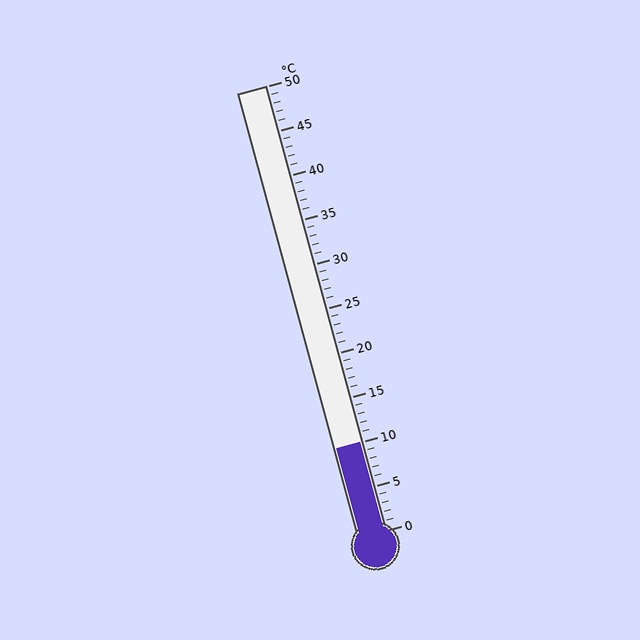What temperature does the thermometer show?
The thermometer shows approximately 10°C.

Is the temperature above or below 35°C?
The temperature is below 35°C.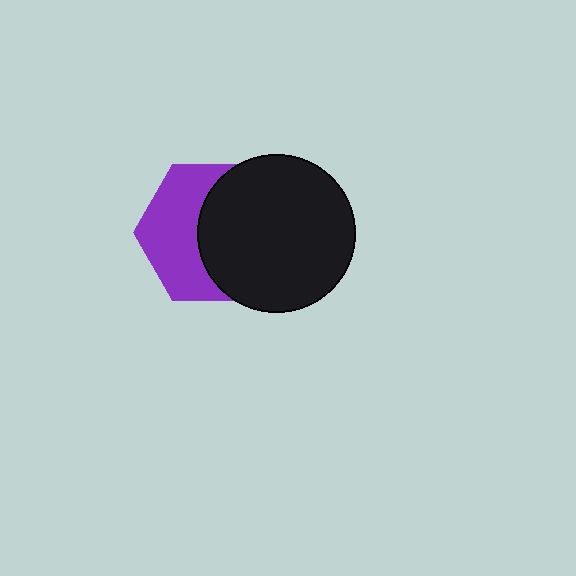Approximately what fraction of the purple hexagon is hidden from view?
Roughly 53% of the purple hexagon is hidden behind the black circle.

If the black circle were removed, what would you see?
You would see the complete purple hexagon.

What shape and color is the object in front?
The object in front is a black circle.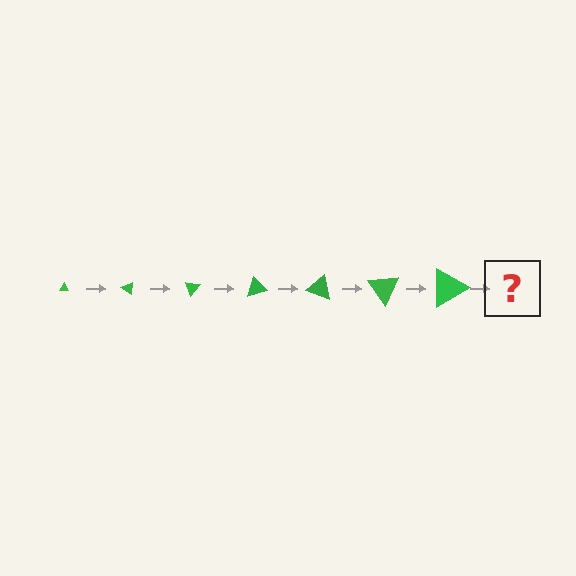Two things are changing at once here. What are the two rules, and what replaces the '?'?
The two rules are that the triangle grows larger each step and it rotates 35 degrees each step. The '?' should be a triangle, larger than the previous one and rotated 245 degrees from the start.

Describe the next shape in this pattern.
It should be a triangle, larger than the previous one and rotated 245 degrees from the start.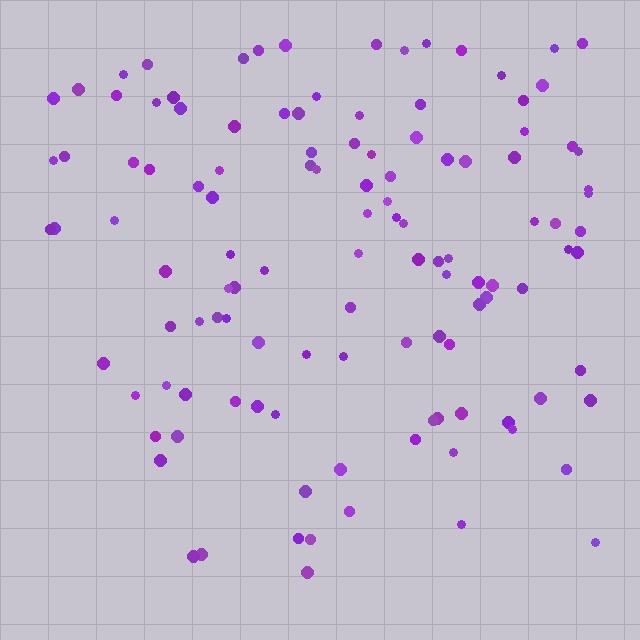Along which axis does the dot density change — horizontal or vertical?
Vertical.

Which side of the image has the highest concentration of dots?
The top.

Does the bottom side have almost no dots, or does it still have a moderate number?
Still a moderate number, just noticeably fewer than the top.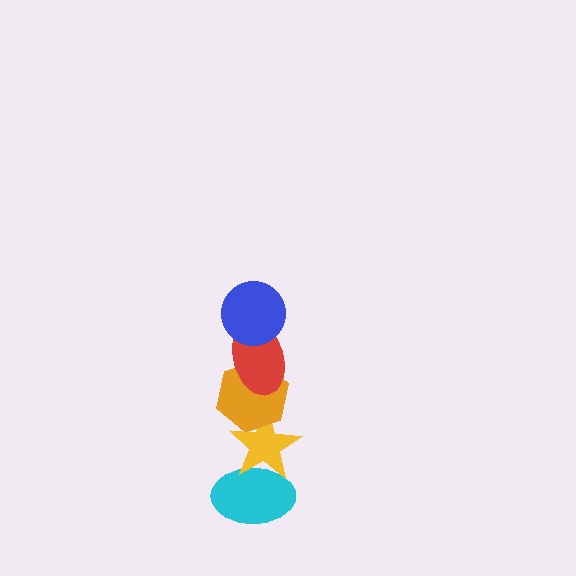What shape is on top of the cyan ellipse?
The yellow star is on top of the cyan ellipse.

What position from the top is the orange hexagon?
The orange hexagon is 3rd from the top.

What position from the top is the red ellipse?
The red ellipse is 2nd from the top.